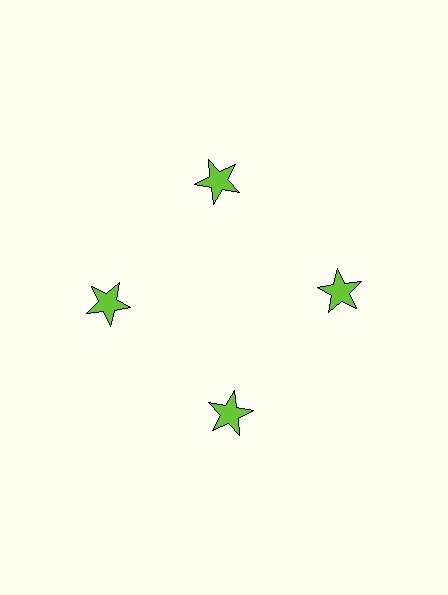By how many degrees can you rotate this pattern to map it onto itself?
The pattern maps onto itself every 90 degrees of rotation.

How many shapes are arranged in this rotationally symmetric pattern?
There are 4 shapes, arranged in 4 groups of 1.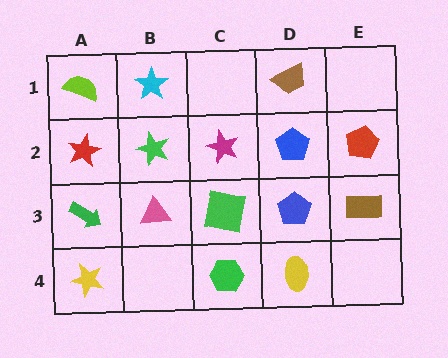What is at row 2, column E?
A red pentagon.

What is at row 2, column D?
A blue pentagon.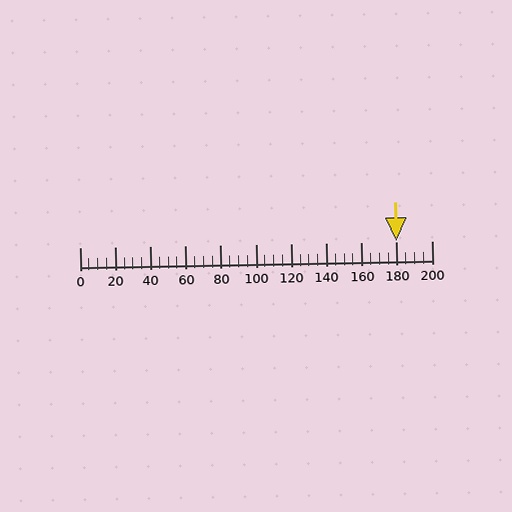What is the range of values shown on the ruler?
The ruler shows values from 0 to 200.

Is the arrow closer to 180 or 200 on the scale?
The arrow is closer to 180.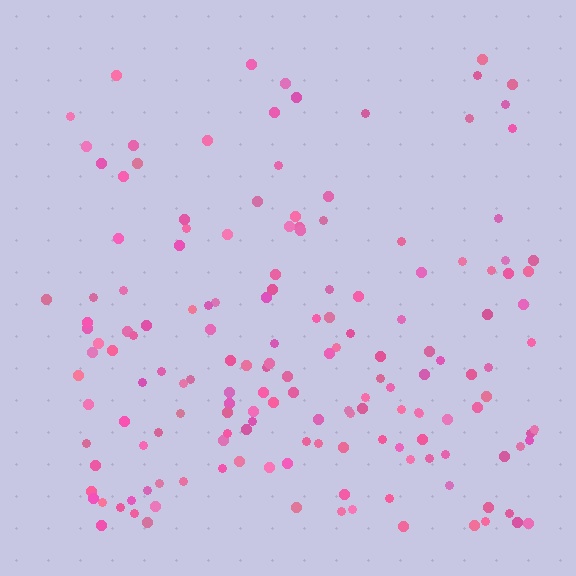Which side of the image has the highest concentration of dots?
The bottom.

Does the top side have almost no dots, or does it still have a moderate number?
Still a moderate number, just noticeably fewer than the bottom.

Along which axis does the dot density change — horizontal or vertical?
Vertical.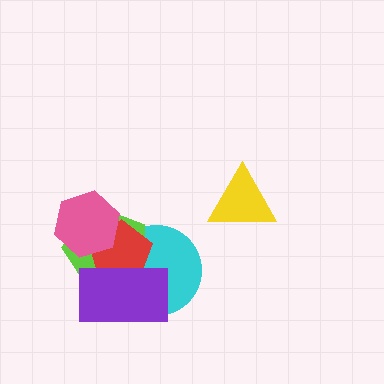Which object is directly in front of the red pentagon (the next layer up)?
The purple rectangle is directly in front of the red pentagon.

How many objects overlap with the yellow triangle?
0 objects overlap with the yellow triangle.